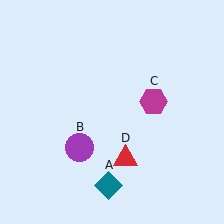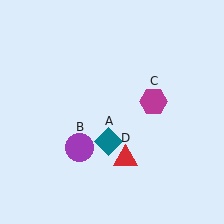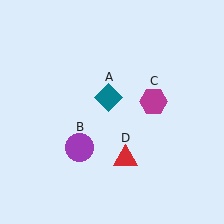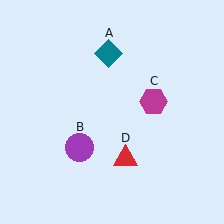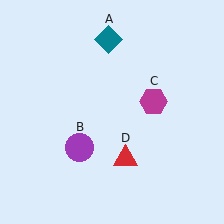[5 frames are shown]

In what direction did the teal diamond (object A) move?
The teal diamond (object A) moved up.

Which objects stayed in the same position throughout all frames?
Purple circle (object B) and magenta hexagon (object C) and red triangle (object D) remained stationary.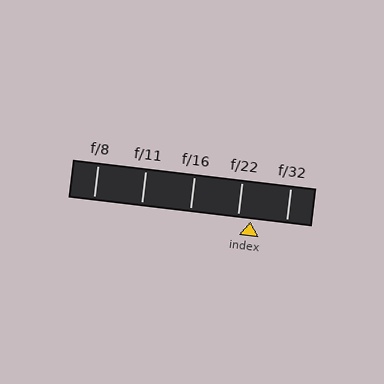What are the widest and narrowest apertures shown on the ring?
The widest aperture shown is f/8 and the narrowest is f/32.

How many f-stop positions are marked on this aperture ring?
There are 5 f-stop positions marked.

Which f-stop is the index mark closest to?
The index mark is closest to f/22.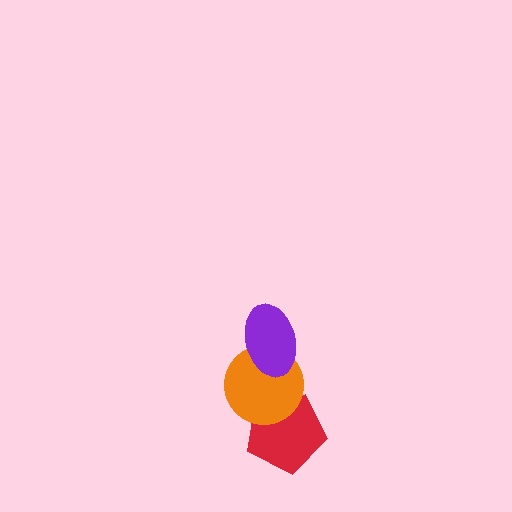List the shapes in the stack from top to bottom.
From top to bottom: the purple ellipse, the orange circle, the red pentagon.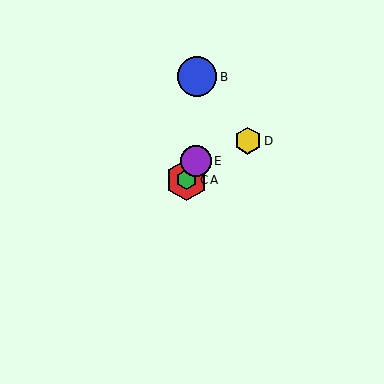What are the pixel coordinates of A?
Object A is at (186, 180).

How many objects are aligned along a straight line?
3 objects (A, C, E) are aligned along a straight line.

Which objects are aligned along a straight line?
Objects A, C, E are aligned along a straight line.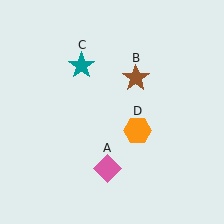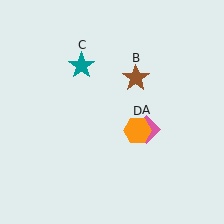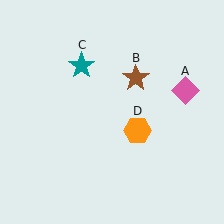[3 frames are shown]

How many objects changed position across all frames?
1 object changed position: pink diamond (object A).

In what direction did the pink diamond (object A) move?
The pink diamond (object A) moved up and to the right.